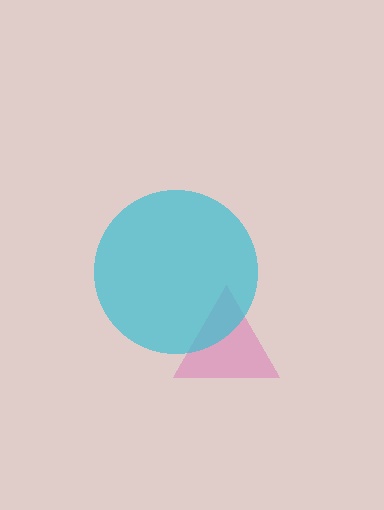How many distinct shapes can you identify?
There are 2 distinct shapes: a pink triangle, a cyan circle.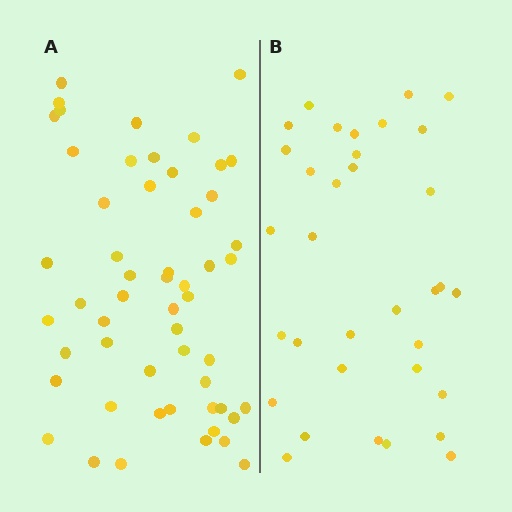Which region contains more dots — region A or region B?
Region A (the left region) has more dots.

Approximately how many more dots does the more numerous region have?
Region A has approximately 20 more dots than region B.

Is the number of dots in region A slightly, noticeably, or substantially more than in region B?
Region A has substantially more. The ratio is roughly 1.6 to 1.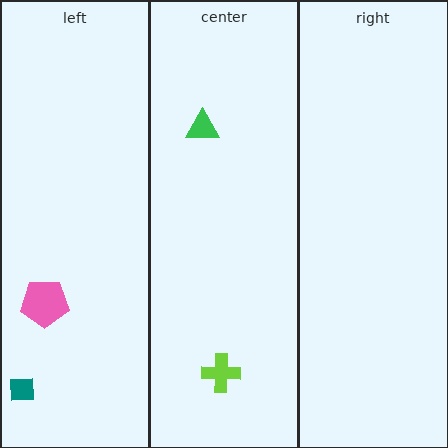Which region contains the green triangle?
The center region.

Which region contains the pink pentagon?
The left region.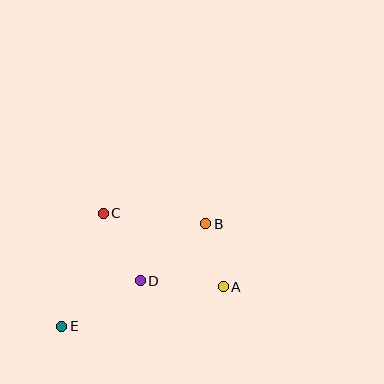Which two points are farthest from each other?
Points B and E are farthest from each other.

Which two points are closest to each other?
Points A and B are closest to each other.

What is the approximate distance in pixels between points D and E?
The distance between D and E is approximately 91 pixels.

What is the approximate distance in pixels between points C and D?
The distance between C and D is approximately 77 pixels.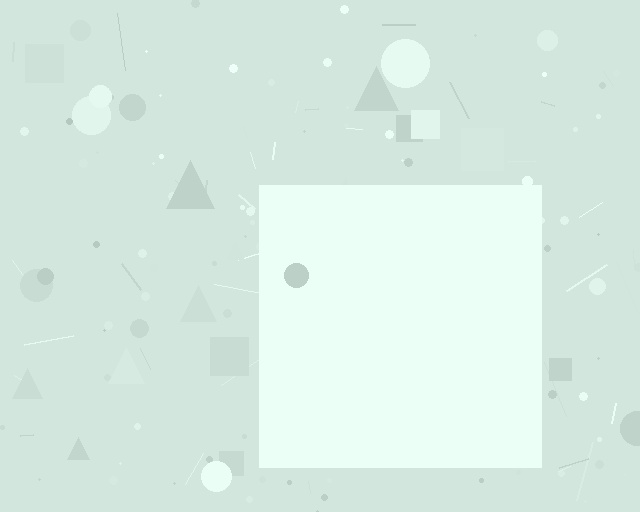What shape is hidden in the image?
A square is hidden in the image.